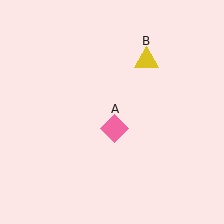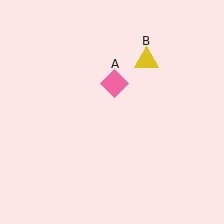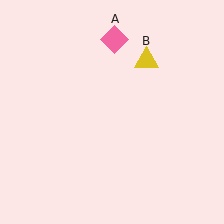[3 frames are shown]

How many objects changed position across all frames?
1 object changed position: pink diamond (object A).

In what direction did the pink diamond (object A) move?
The pink diamond (object A) moved up.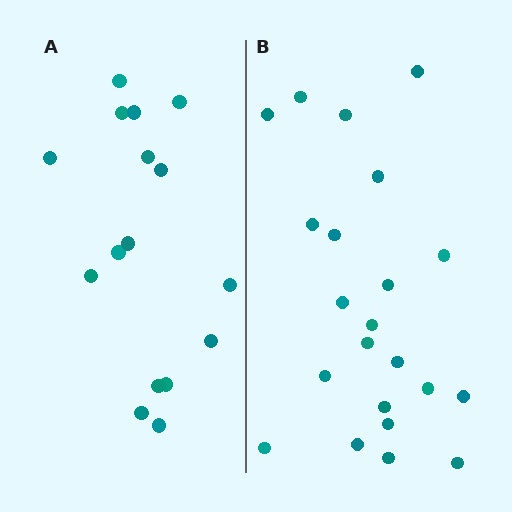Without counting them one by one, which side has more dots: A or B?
Region B (the right region) has more dots.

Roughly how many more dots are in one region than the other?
Region B has about 6 more dots than region A.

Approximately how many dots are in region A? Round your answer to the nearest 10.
About 20 dots. (The exact count is 16, which rounds to 20.)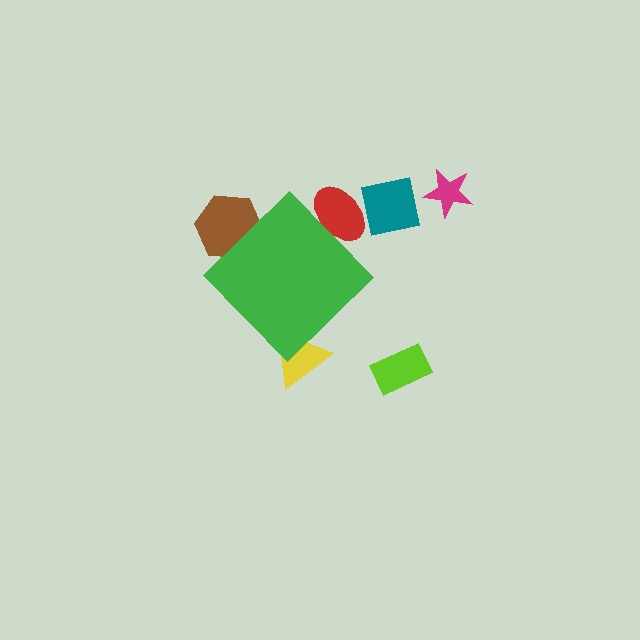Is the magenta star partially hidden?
No, the magenta star is fully visible.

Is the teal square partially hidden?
No, the teal square is fully visible.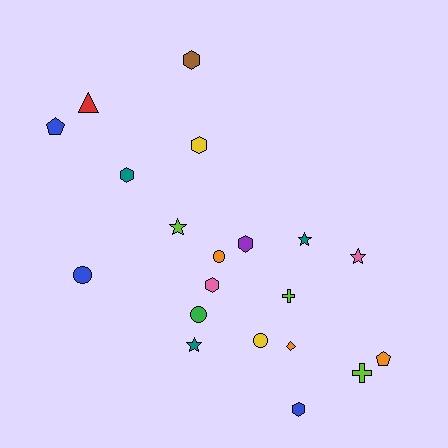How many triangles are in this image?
There is 1 triangle.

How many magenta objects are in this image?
There are no magenta objects.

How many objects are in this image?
There are 20 objects.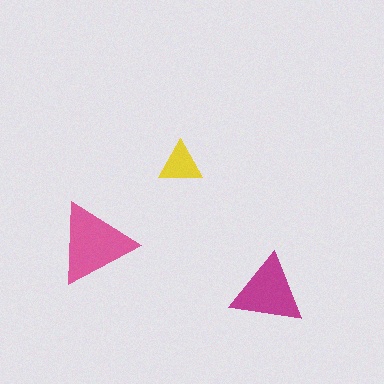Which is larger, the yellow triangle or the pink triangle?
The pink one.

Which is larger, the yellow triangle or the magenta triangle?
The magenta one.